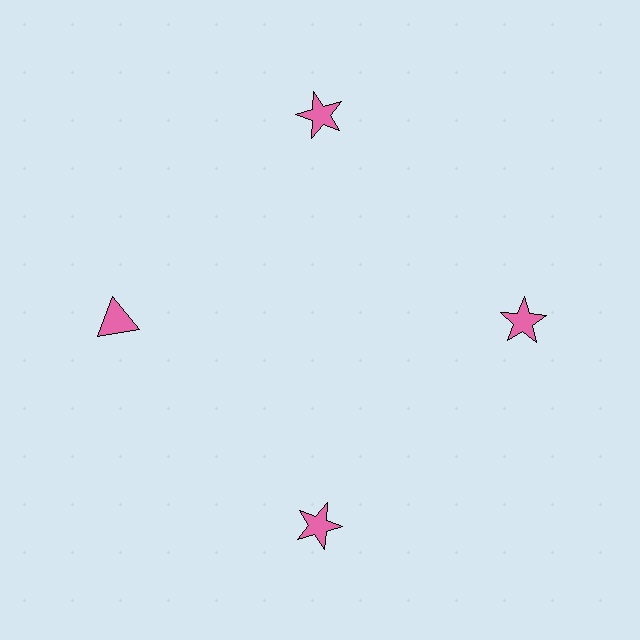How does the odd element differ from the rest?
It has a different shape: triangle instead of star.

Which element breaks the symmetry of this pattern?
The pink triangle at roughly the 9 o'clock position breaks the symmetry. All other shapes are pink stars.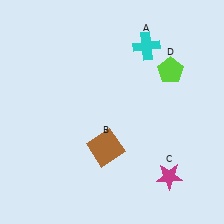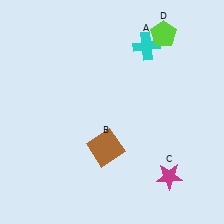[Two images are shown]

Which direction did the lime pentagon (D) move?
The lime pentagon (D) moved up.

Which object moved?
The lime pentagon (D) moved up.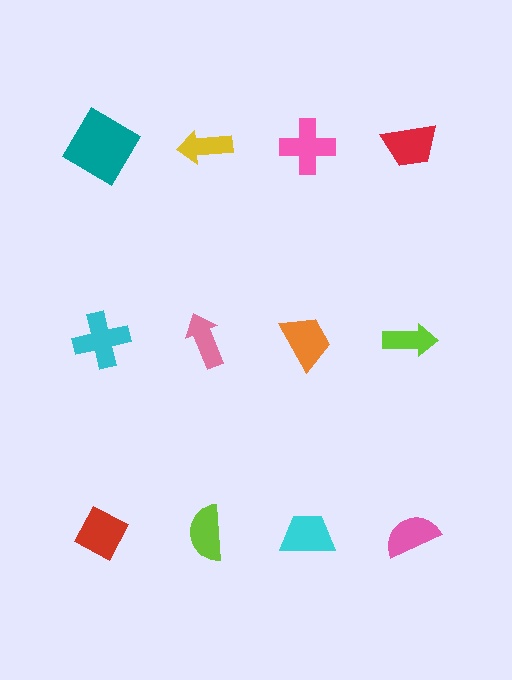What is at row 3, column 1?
A red diamond.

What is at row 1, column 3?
A pink cross.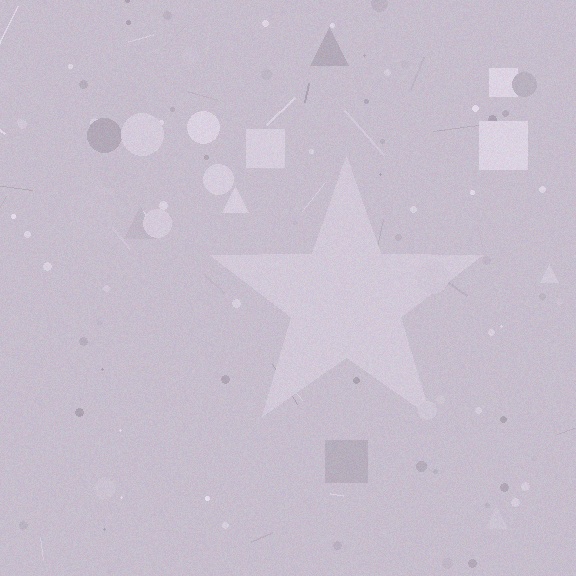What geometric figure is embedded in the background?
A star is embedded in the background.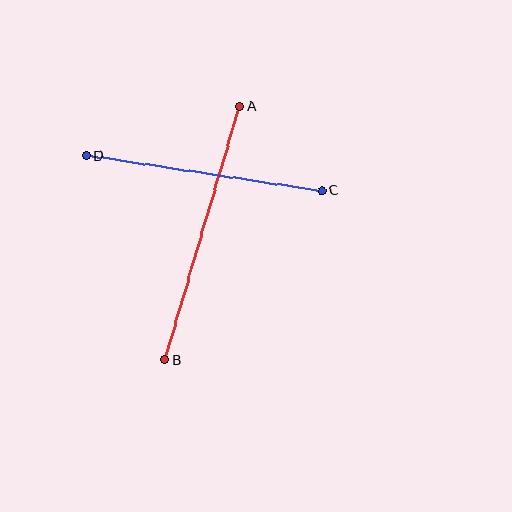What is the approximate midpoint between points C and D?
The midpoint is at approximately (204, 173) pixels.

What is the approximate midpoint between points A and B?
The midpoint is at approximately (202, 233) pixels.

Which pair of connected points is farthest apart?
Points A and B are farthest apart.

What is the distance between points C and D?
The distance is approximately 239 pixels.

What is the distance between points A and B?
The distance is approximately 264 pixels.